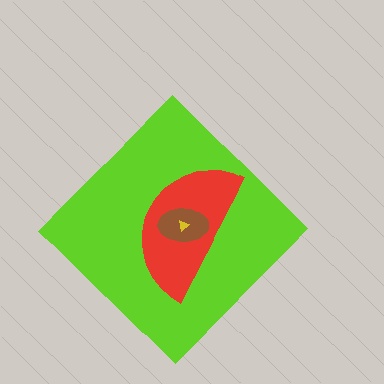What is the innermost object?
The yellow triangle.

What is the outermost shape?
The lime diamond.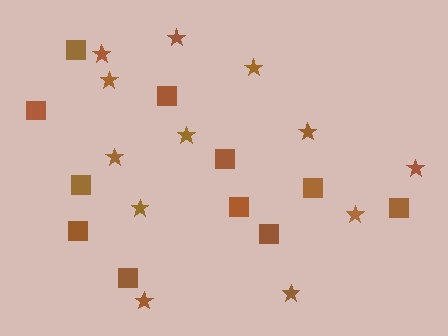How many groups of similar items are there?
There are 2 groups: one group of stars (12) and one group of squares (11).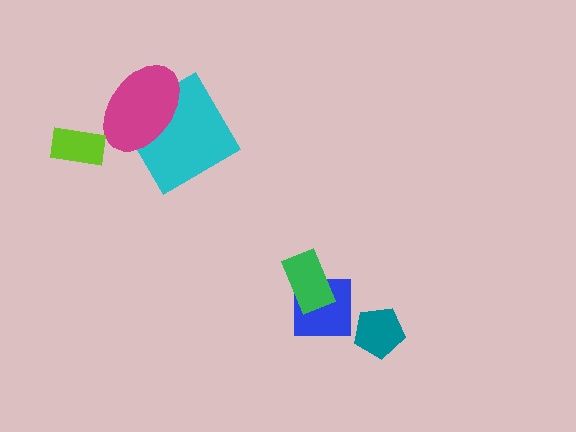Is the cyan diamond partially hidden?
Yes, it is partially covered by another shape.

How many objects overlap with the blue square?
1 object overlaps with the blue square.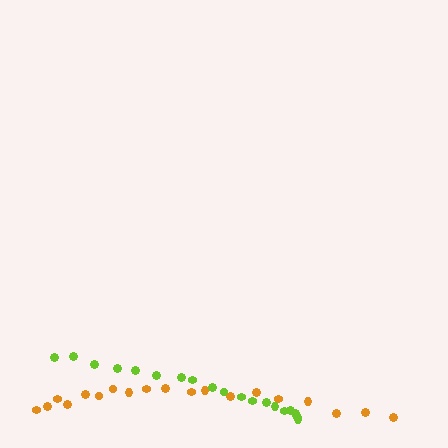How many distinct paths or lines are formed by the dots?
There are 2 distinct paths.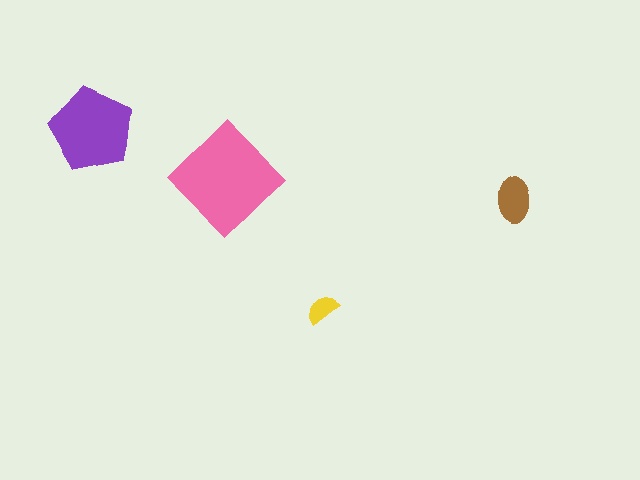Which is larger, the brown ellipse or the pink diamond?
The pink diamond.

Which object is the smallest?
The yellow semicircle.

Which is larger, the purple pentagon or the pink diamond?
The pink diamond.